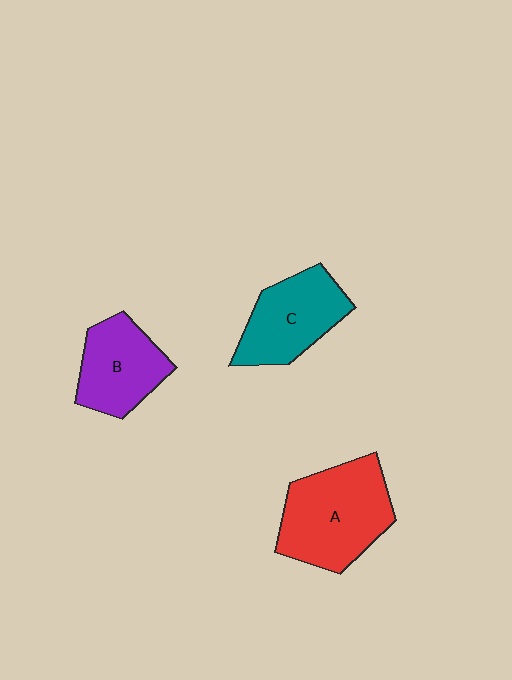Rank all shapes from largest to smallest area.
From largest to smallest: A (red), C (teal), B (purple).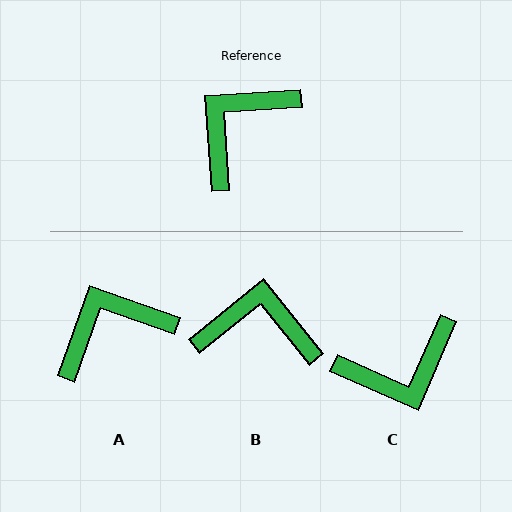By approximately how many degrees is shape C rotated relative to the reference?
Approximately 152 degrees counter-clockwise.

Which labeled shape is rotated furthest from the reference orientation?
C, about 152 degrees away.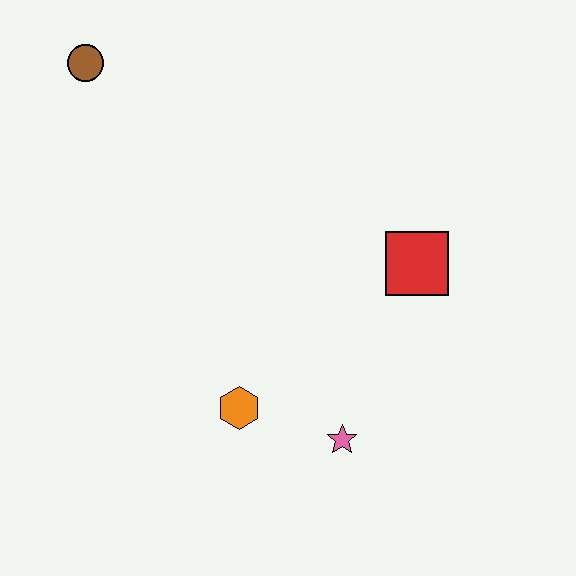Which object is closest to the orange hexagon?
The pink star is closest to the orange hexagon.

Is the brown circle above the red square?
Yes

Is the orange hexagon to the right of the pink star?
No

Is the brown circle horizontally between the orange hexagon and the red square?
No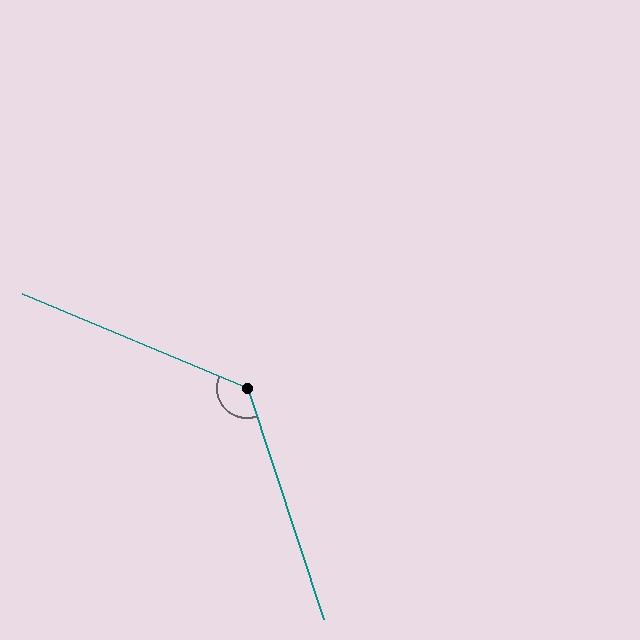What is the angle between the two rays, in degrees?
Approximately 131 degrees.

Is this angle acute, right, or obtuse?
It is obtuse.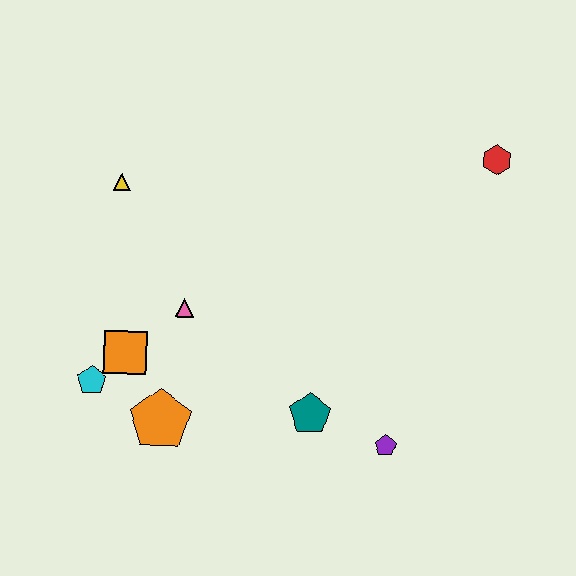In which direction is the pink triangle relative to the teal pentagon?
The pink triangle is to the left of the teal pentagon.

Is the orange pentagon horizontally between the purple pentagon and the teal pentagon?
No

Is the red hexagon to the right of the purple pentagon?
Yes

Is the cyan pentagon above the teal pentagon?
Yes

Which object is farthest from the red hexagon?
The cyan pentagon is farthest from the red hexagon.